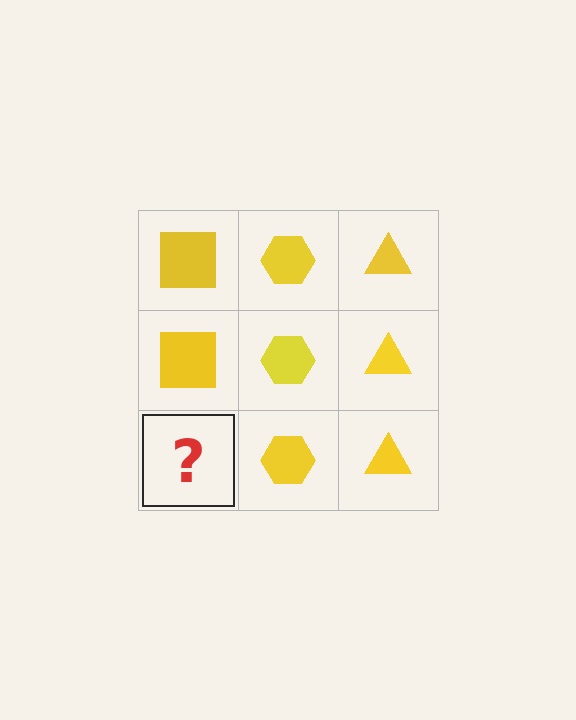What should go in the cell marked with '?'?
The missing cell should contain a yellow square.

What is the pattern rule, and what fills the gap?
The rule is that each column has a consistent shape. The gap should be filled with a yellow square.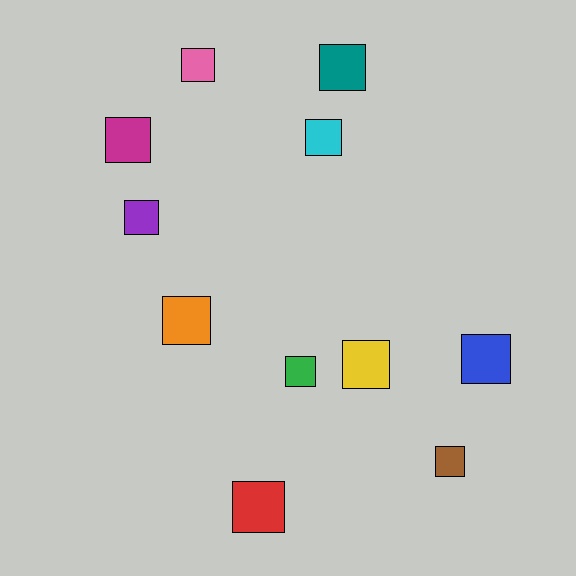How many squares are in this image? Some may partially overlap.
There are 11 squares.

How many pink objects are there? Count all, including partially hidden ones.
There is 1 pink object.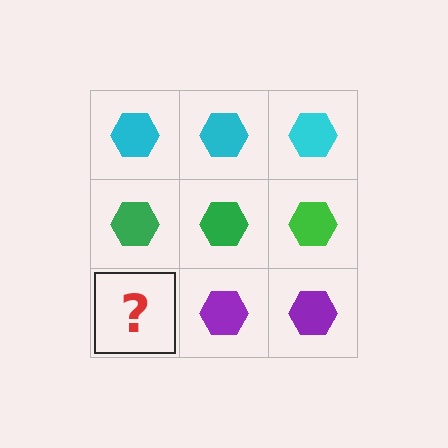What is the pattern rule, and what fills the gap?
The rule is that each row has a consistent color. The gap should be filled with a purple hexagon.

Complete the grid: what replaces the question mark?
The question mark should be replaced with a purple hexagon.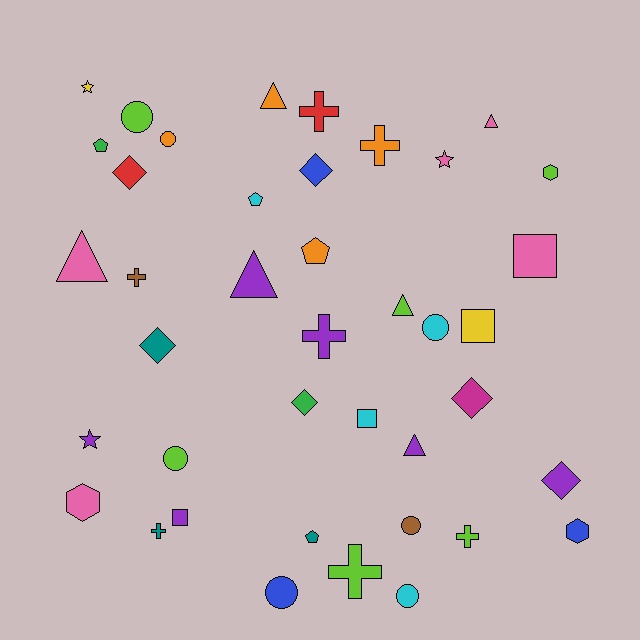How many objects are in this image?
There are 40 objects.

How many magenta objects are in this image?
There is 1 magenta object.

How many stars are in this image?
There are 3 stars.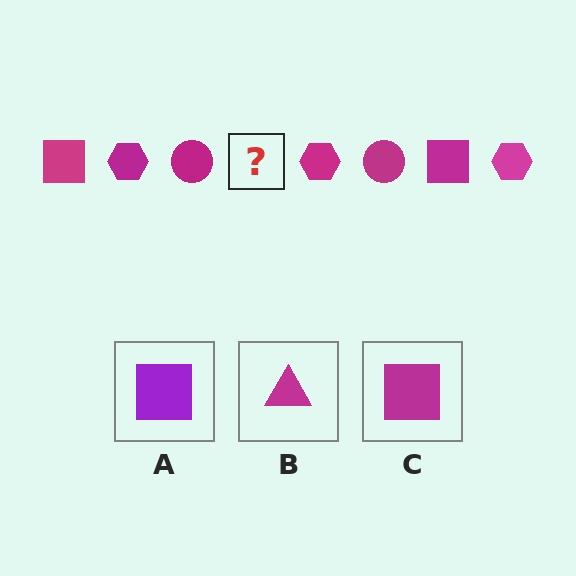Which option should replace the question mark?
Option C.